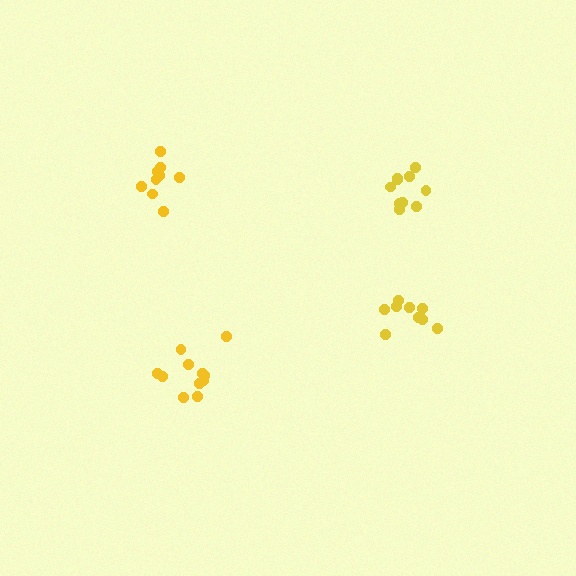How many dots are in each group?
Group 1: 9 dots, Group 2: 9 dots, Group 3: 10 dots, Group 4: 11 dots (39 total).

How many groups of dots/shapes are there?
There are 4 groups.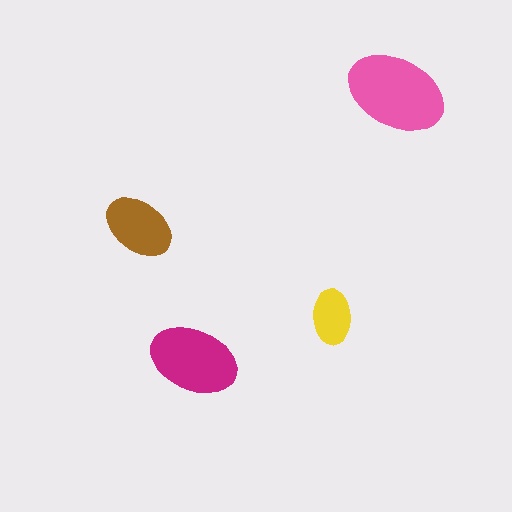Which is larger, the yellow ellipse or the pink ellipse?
The pink one.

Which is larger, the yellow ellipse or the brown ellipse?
The brown one.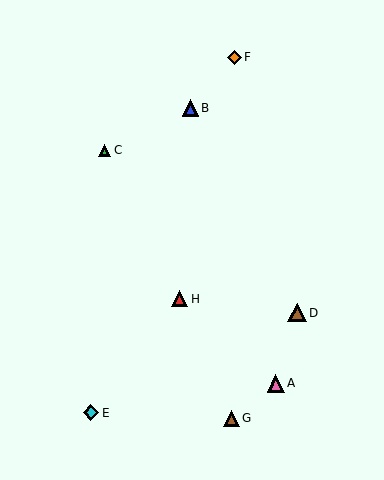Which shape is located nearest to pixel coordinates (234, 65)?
The orange diamond (labeled F) at (234, 57) is nearest to that location.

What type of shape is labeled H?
Shape H is a red triangle.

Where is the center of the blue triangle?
The center of the blue triangle is at (190, 108).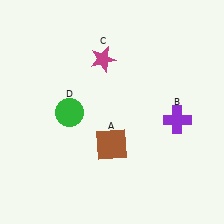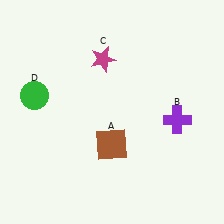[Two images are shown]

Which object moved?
The green circle (D) moved left.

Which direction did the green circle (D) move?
The green circle (D) moved left.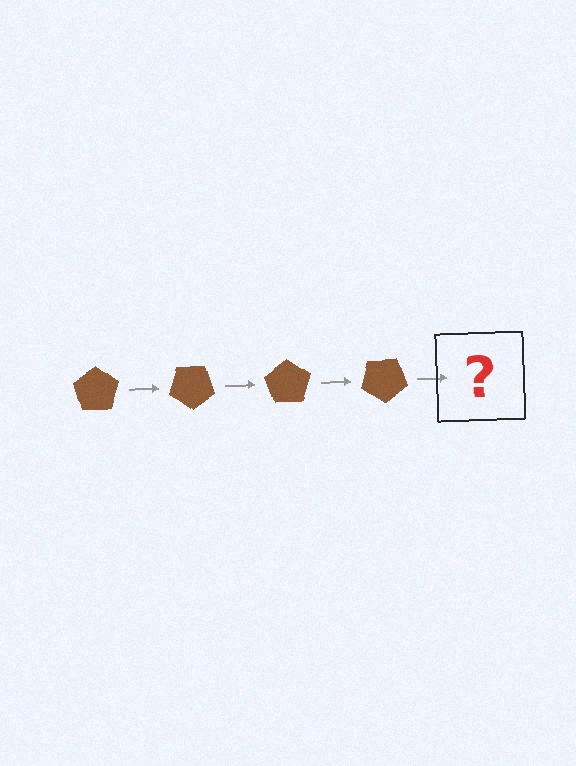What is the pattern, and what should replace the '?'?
The pattern is that the pentagon rotates 35 degrees each step. The '?' should be a brown pentagon rotated 140 degrees.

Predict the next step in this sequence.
The next step is a brown pentagon rotated 140 degrees.